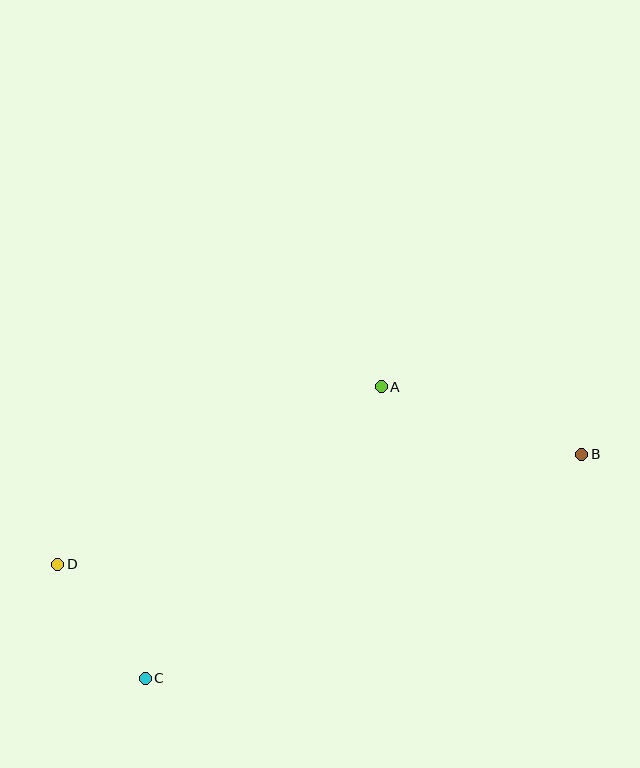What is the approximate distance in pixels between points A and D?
The distance between A and D is approximately 369 pixels.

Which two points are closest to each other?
Points C and D are closest to each other.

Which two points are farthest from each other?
Points B and D are farthest from each other.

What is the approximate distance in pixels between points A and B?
The distance between A and B is approximately 212 pixels.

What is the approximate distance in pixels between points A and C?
The distance between A and C is approximately 375 pixels.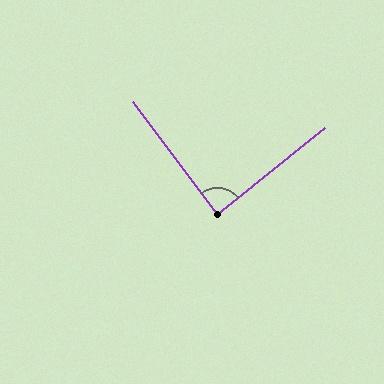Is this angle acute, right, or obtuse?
It is approximately a right angle.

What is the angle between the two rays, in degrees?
Approximately 88 degrees.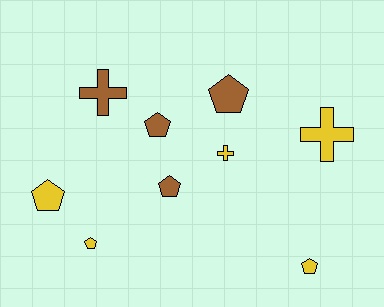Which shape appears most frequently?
Pentagon, with 6 objects.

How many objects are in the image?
There are 9 objects.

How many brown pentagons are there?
There are 3 brown pentagons.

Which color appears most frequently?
Yellow, with 5 objects.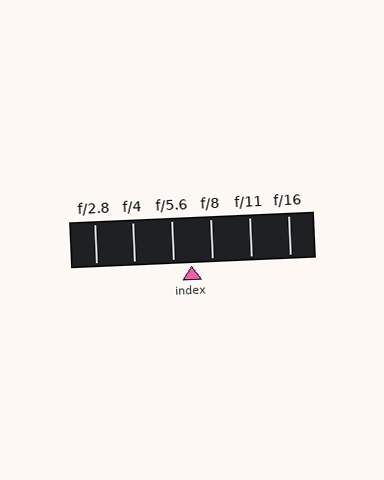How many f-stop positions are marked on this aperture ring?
There are 6 f-stop positions marked.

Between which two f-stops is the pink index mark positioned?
The index mark is between f/5.6 and f/8.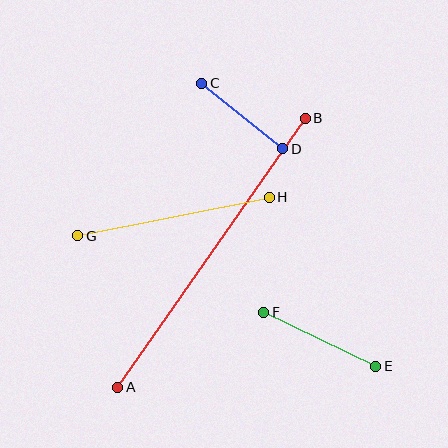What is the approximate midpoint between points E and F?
The midpoint is at approximately (320, 339) pixels.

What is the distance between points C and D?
The distance is approximately 104 pixels.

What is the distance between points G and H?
The distance is approximately 195 pixels.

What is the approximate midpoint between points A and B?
The midpoint is at approximately (212, 253) pixels.